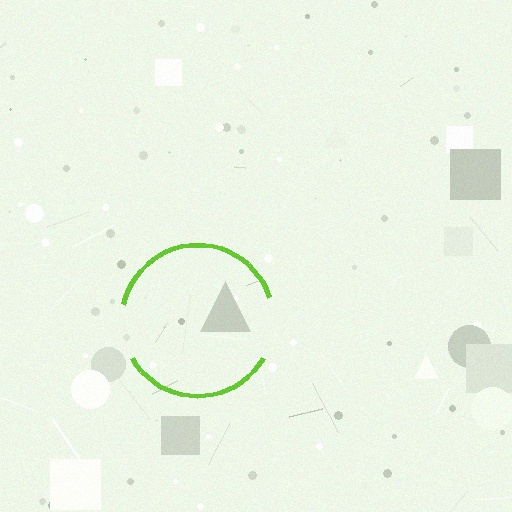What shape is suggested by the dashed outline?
The dashed outline suggests a circle.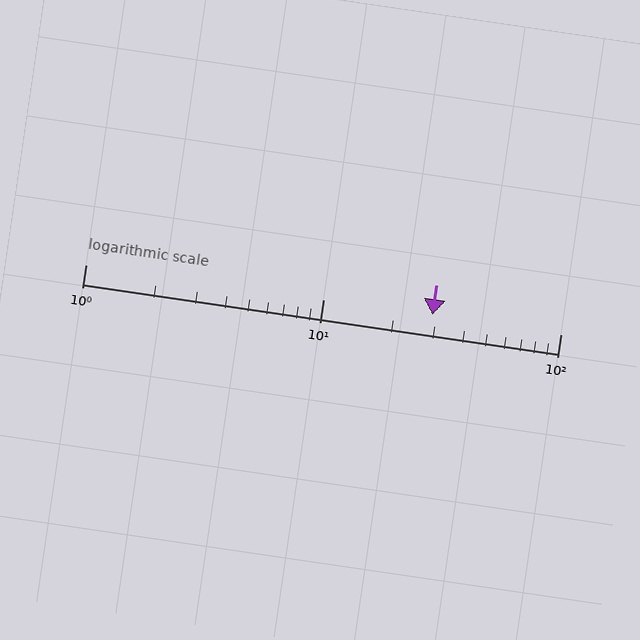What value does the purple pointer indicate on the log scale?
The pointer indicates approximately 29.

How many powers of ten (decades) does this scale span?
The scale spans 2 decades, from 1 to 100.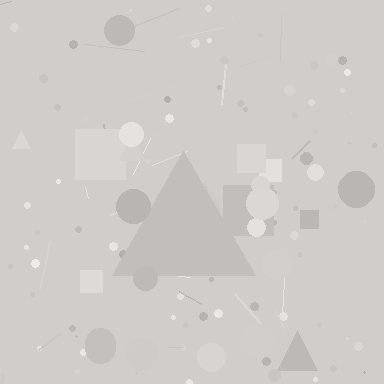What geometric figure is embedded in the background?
A triangle is embedded in the background.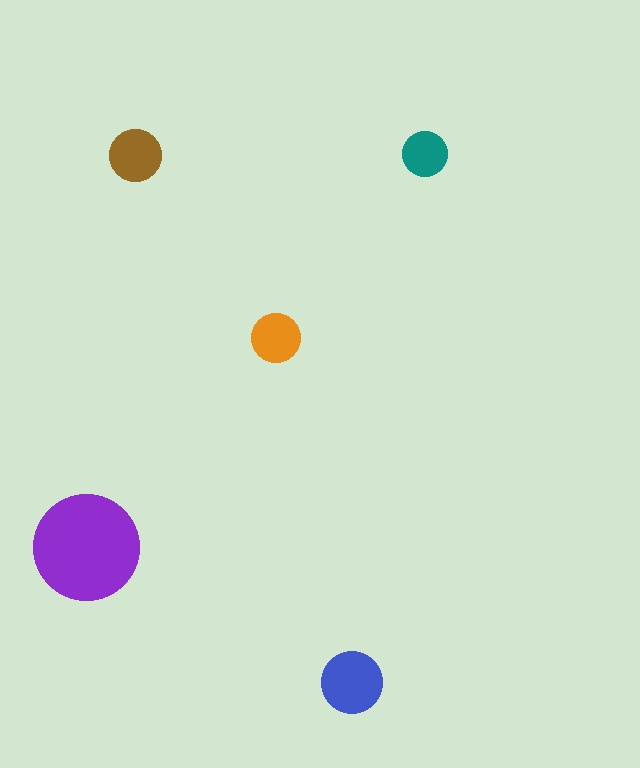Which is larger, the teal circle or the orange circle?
The orange one.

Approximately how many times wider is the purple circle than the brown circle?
About 2 times wider.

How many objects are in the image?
There are 5 objects in the image.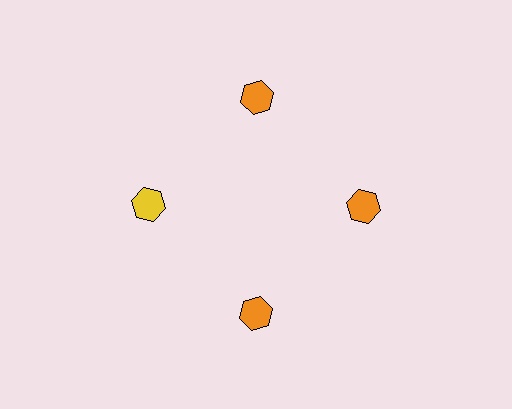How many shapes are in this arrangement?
There are 4 shapes arranged in a ring pattern.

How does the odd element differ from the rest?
It has a different color: yellow instead of orange.